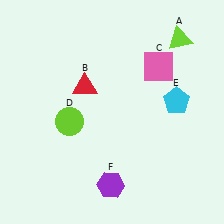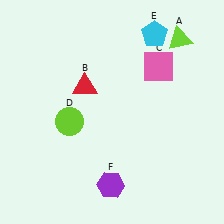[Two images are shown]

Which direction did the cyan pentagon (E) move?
The cyan pentagon (E) moved up.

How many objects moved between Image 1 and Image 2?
1 object moved between the two images.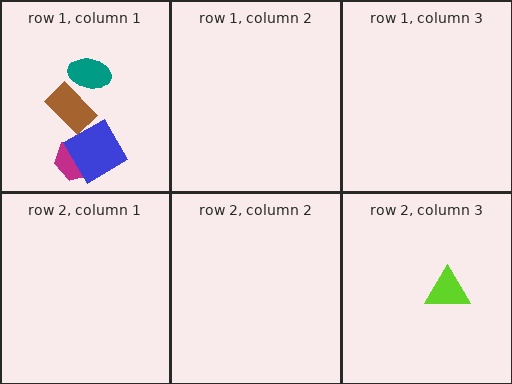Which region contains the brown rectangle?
The row 1, column 1 region.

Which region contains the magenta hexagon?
The row 1, column 1 region.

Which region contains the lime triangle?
The row 2, column 3 region.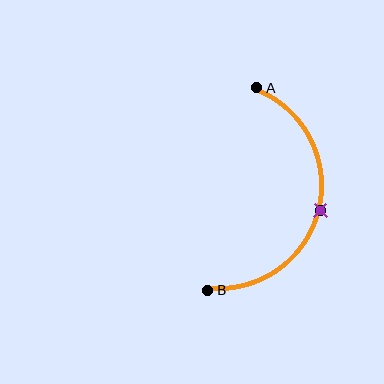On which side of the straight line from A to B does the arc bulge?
The arc bulges to the right of the straight line connecting A and B.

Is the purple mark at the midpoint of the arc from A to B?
Yes. The purple mark lies on the arc at equal arc-length from both A and B — it is the arc midpoint.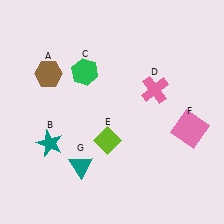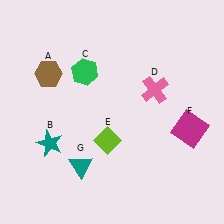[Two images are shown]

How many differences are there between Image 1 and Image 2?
There is 1 difference between the two images.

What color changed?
The square (F) changed from pink in Image 1 to magenta in Image 2.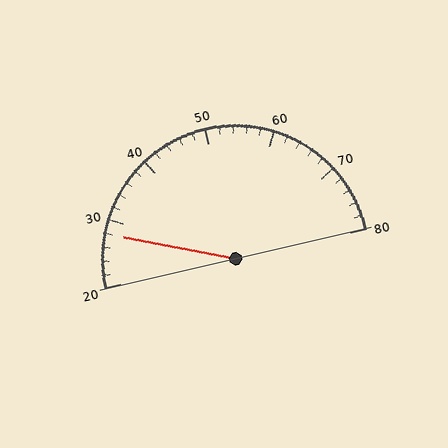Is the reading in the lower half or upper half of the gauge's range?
The reading is in the lower half of the range (20 to 80).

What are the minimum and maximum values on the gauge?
The gauge ranges from 20 to 80.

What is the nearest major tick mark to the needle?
The nearest major tick mark is 30.